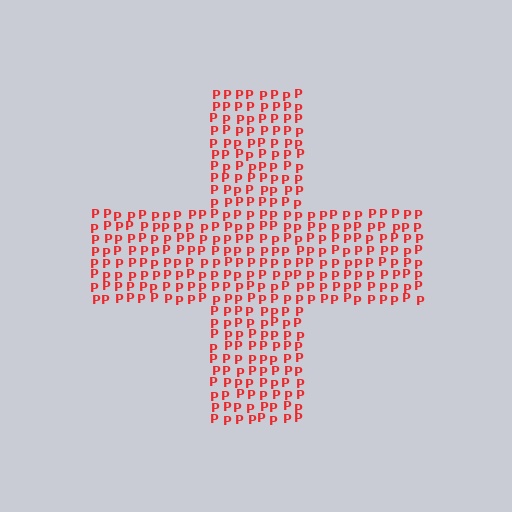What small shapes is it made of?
It is made of small letter P's.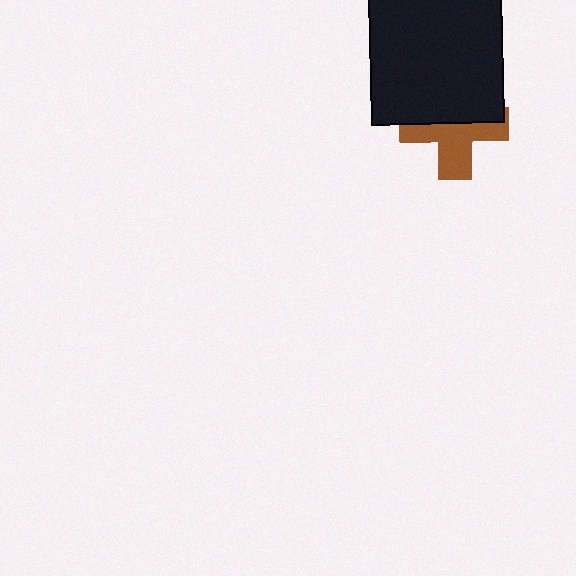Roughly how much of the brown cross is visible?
About half of it is visible (roughly 53%).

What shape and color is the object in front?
The object in front is a black square.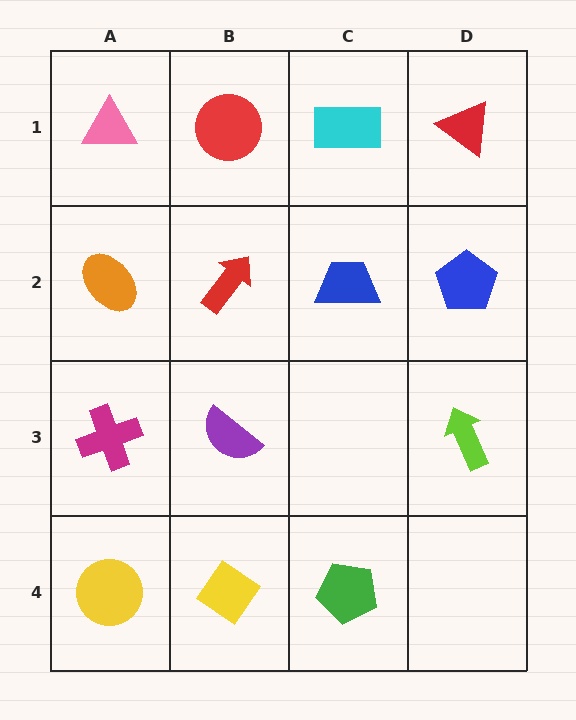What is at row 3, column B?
A purple semicircle.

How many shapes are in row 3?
3 shapes.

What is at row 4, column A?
A yellow circle.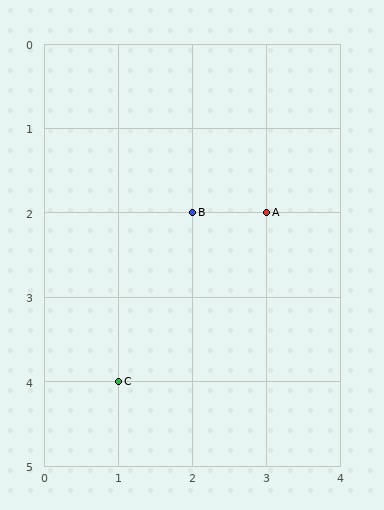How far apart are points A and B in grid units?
Points A and B are 1 column apart.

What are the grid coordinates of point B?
Point B is at grid coordinates (2, 2).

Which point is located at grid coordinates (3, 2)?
Point A is at (3, 2).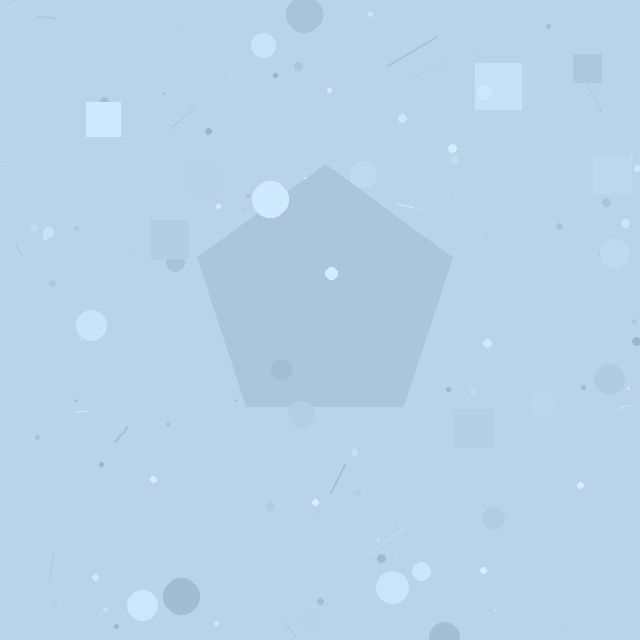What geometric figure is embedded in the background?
A pentagon is embedded in the background.